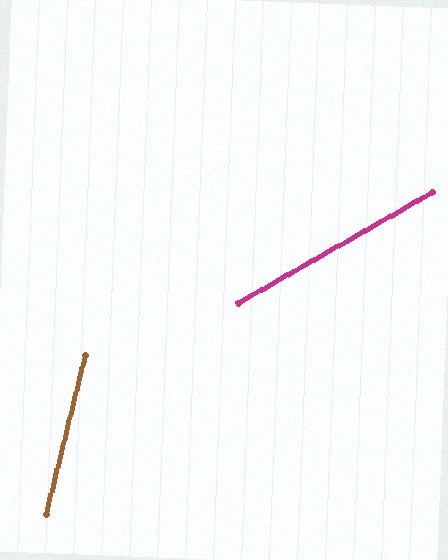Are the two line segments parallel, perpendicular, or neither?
Neither parallel nor perpendicular — they differ by about 46°.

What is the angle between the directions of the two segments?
Approximately 46 degrees.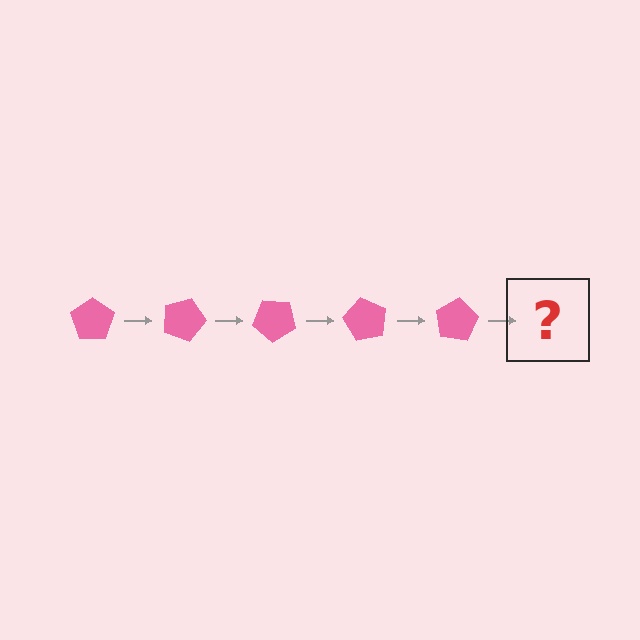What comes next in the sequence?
The next element should be a pink pentagon rotated 100 degrees.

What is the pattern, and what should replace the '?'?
The pattern is that the pentagon rotates 20 degrees each step. The '?' should be a pink pentagon rotated 100 degrees.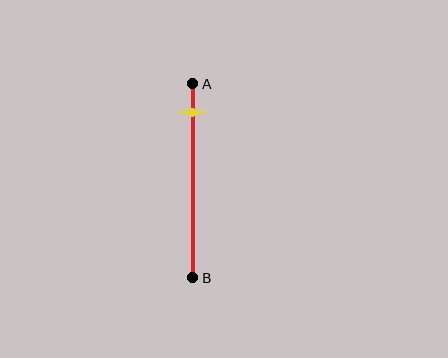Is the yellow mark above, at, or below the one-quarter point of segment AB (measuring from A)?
The yellow mark is above the one-quarter point of segment AB.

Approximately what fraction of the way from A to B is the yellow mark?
The yellow mark is approximately 15% of the way from A to B.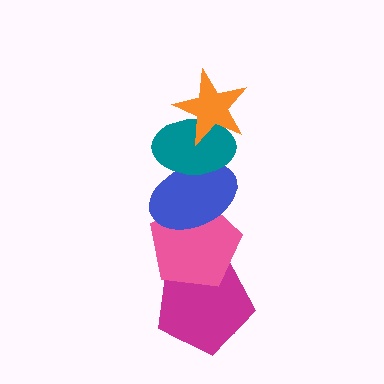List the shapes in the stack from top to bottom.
From top to bottom: the orange star, the teal ellipse, the blue ellipse, the pink pentagon, the magenta pentagon.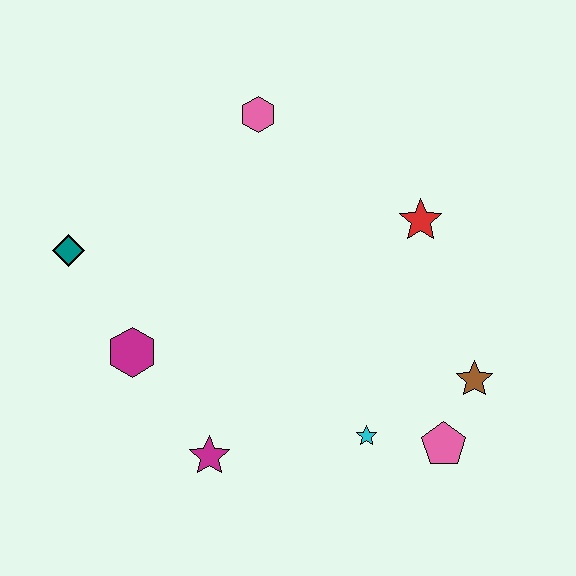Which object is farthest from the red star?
The teal diamond is farthest from the red star.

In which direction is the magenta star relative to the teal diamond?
The magenta star is below the teal diamond.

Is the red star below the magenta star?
No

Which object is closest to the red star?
The brown star is closest to the red star.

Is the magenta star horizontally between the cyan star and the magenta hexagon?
Yes